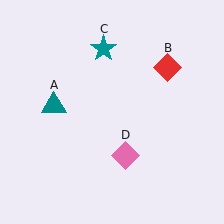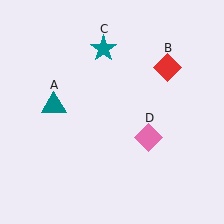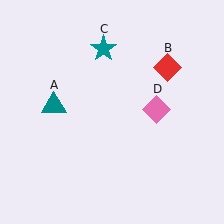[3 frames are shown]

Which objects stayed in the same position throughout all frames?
Teal triangle (object A) and red diamond (object B) and teal star (object C) remained stationary.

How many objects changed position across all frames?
1 object changed position: pink diamond (object D).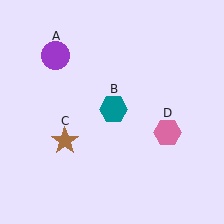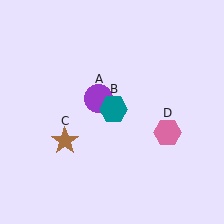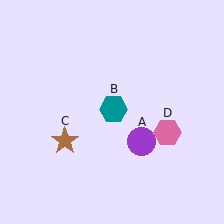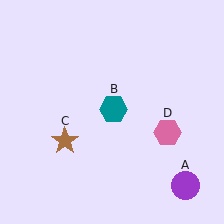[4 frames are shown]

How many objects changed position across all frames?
1 object changed position: purple circle (object A).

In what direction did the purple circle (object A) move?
The purple circle (object A) moved down and to the right.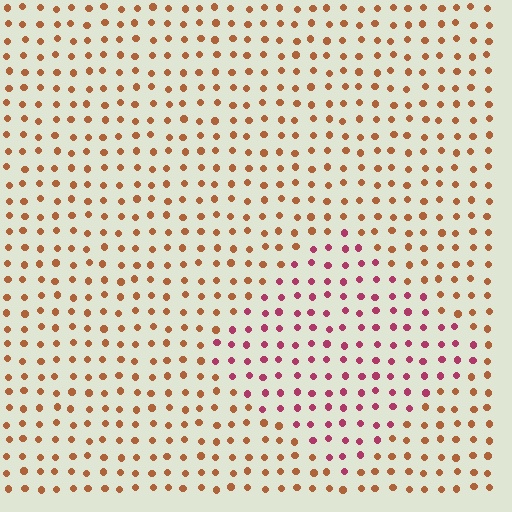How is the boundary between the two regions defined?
The boundary is defined purely by a slight shift in hue (about 45 degrees). Spacing, size, and orientation are identical on both sides.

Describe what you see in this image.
The image is filled with small brown elements in a uniform arrangement. A diamond-shaped region is visible where the elements are tinted to a slightly different hue, forming a subtle color boundary.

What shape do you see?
I see a diamond.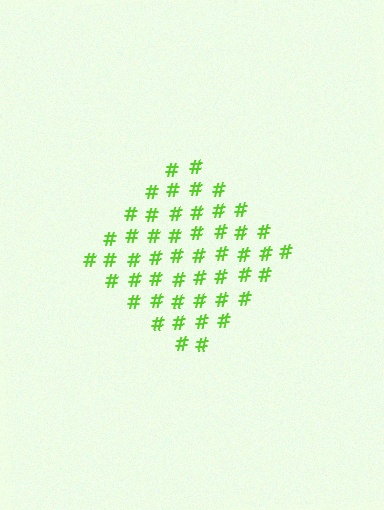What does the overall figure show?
The overall figure shows a diamond.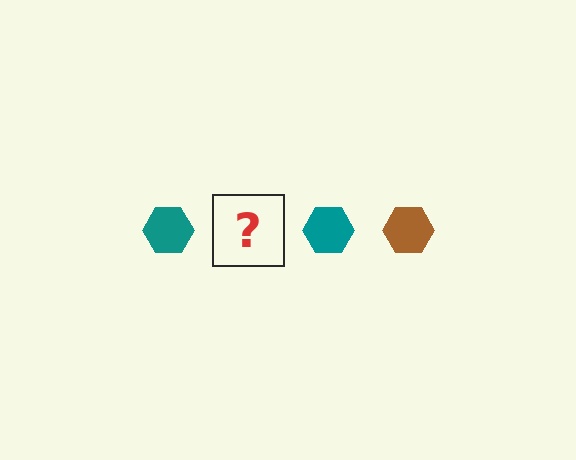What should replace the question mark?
The question mark should be replaced with a brown hexagon.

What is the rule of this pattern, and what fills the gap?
The rule is that the pattern cycles through teal, brown hexagons. The gap should be filled with a brown hexagon.